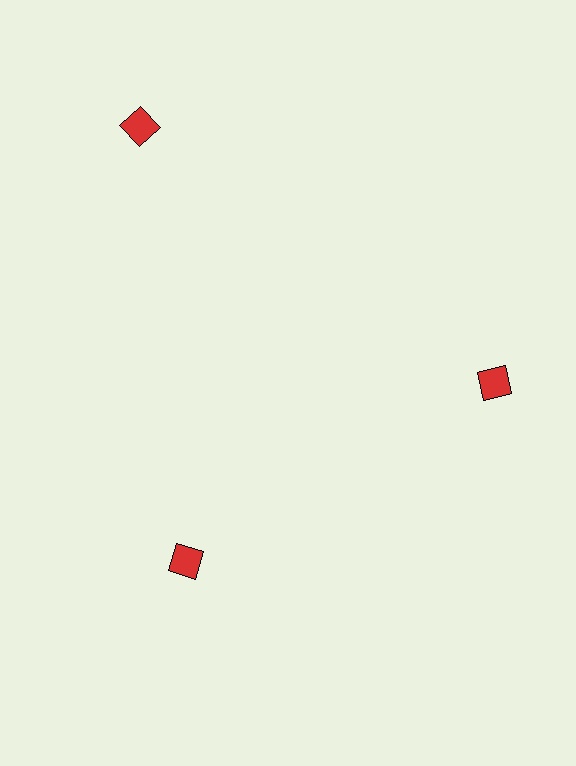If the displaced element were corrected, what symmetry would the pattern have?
It would have 3-fold rotational symmetry — the pattern would map onto itself every 120 degrees.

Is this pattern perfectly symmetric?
No. The 3 red diamonds are arranged in a ring, but one element near the 11 o'clock position is pushed outward from the center, breaking the 3-fold rotational symmetry.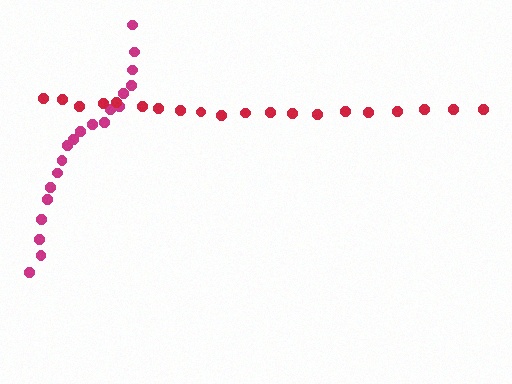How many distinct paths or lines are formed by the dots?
There are 2 distinct paths.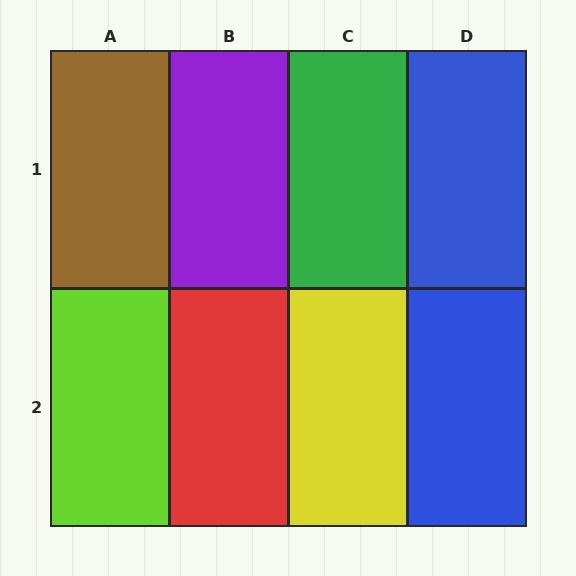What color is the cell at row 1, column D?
Blue.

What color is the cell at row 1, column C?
Green.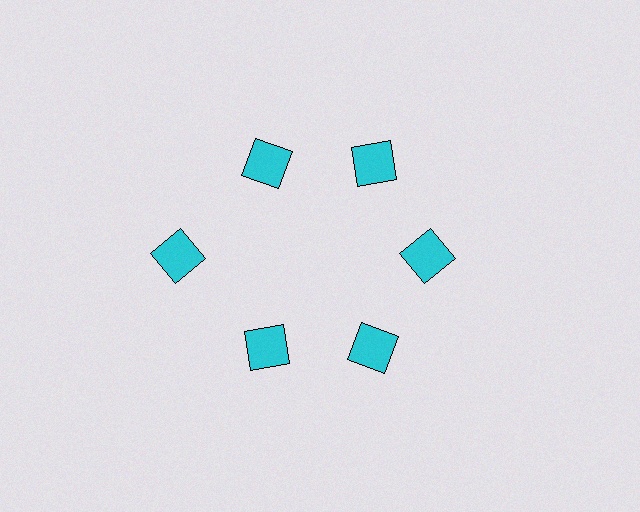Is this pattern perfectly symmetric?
No. The 6 cyan squares are arranged in a ring, but one element near the 9 o'clock position is pushed outward from the center, breaking the 6-fold rotational symmetry.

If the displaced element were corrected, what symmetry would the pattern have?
It would have 6-fold rotational symmetry — the pattern would map onto itself every 60 degrees.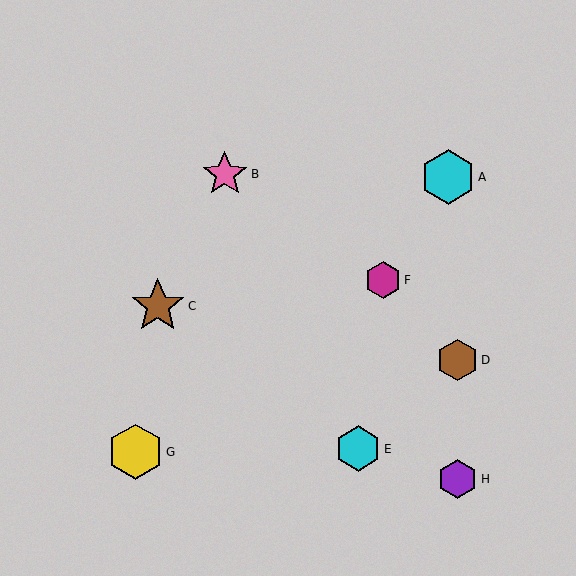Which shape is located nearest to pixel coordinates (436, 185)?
The cyan hexagon (labeled A) at (448, 177) is nearest to that location.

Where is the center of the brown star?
The center of the brown star is at (158, 306).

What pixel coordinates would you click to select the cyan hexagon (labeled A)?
Click at (448, 177) to select the cyan hexagon A.